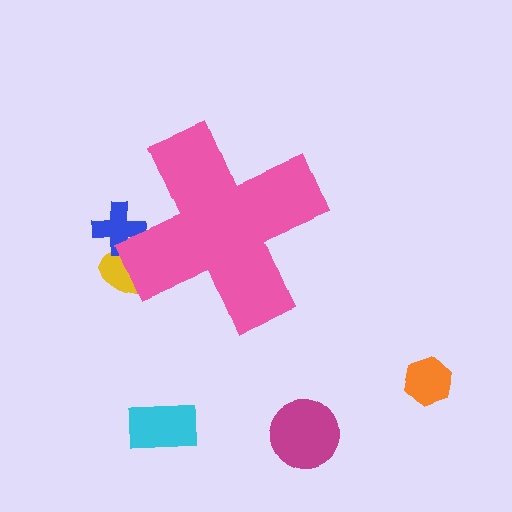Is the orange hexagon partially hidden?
No, the orange hexagon is fully visible.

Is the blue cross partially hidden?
Yes, the blue cross is partially hidden behind the pink cross.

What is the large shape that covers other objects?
A pink cross.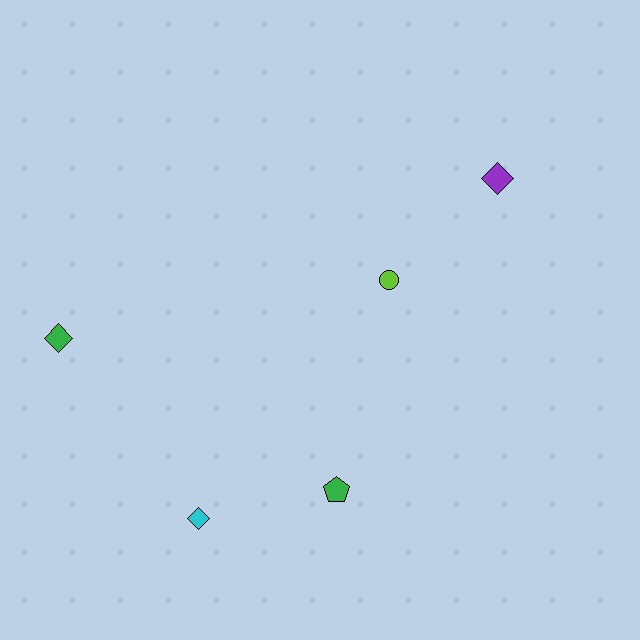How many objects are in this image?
There are 5 objects.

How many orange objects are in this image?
There are no orange objects.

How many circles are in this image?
There is 1 circle.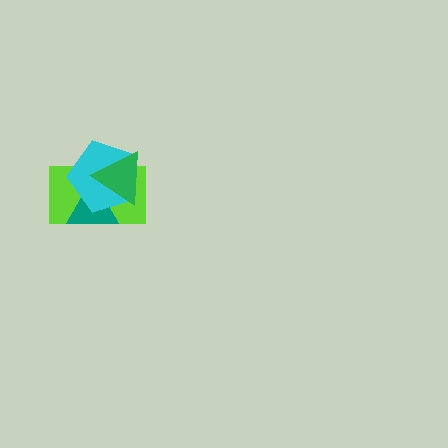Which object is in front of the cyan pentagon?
The green triangle is in front of the cyan pentagon.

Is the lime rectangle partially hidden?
Yes, it is partially covered by another shape.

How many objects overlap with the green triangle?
3 objects overlap with the green triangle.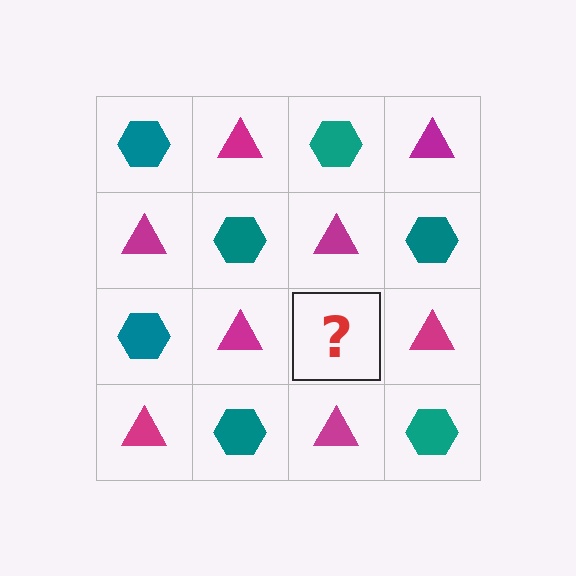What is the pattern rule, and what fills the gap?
The rule is that it alternates teal hexagon and magenta triangle in a checkerboard pattern. The gap should be filled with a teal hexagon.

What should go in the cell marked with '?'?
The missing cell should contain a teal hexagon.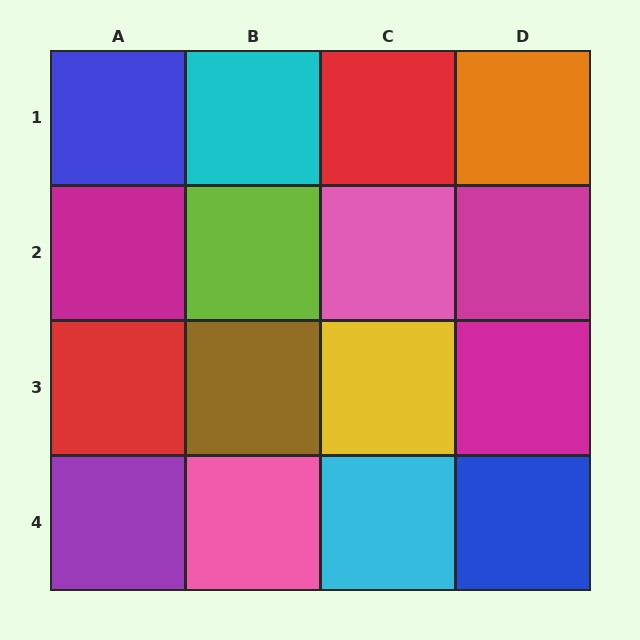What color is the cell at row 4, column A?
Purple.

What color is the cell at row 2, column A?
Magenta.